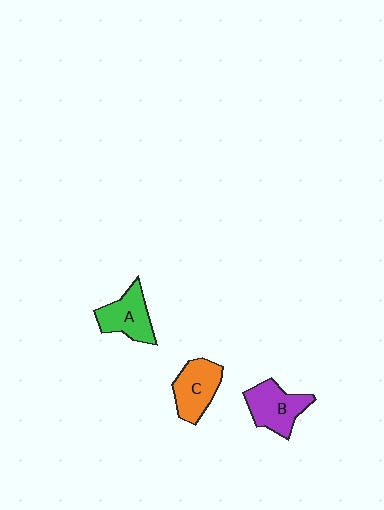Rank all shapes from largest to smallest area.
From largest to smallest: B (purple), C (orange), A (green).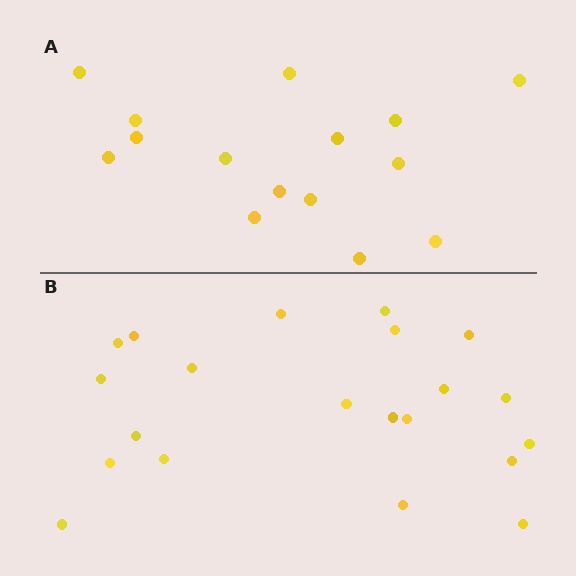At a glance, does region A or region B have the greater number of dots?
Region B (the bottom region) has more dots.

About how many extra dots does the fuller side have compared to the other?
Region B has about 6 more dots than region A.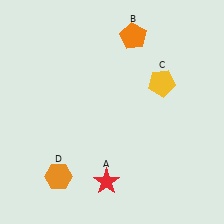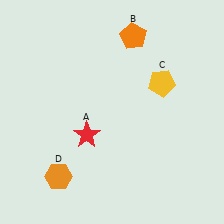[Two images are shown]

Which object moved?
The red star (A) moved up.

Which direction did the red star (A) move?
The red star (A) moved up.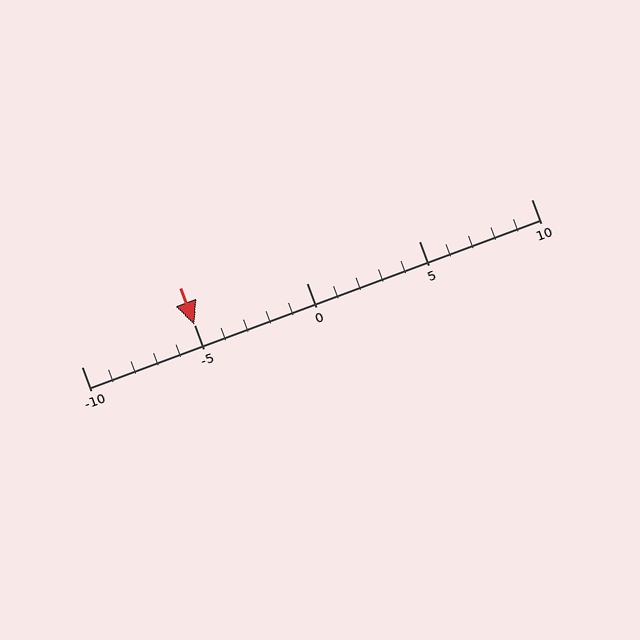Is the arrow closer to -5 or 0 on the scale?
The arrow is closer to -5.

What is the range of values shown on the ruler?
The ruler shows values from -10 to 10.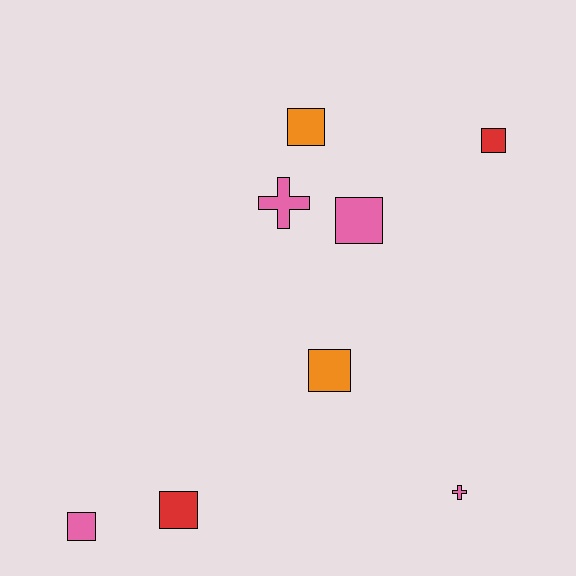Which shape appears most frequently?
Square, with 6 objects.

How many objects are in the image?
There are 8 objects.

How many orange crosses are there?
There are no orange crosses.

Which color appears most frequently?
Pink, with 4 objects.